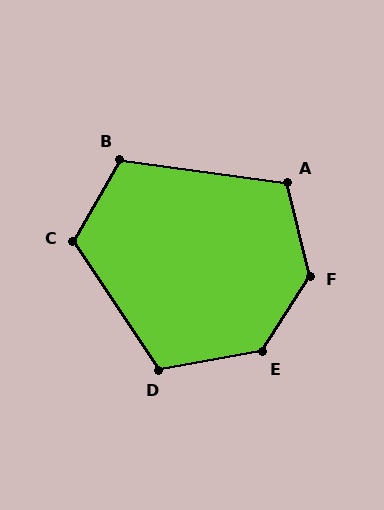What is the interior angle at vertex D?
Approximately 114 degrees (obtuse).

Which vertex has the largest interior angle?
F, at approximately 134 degrees.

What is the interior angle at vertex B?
Approximately 112 degrees (obtuse).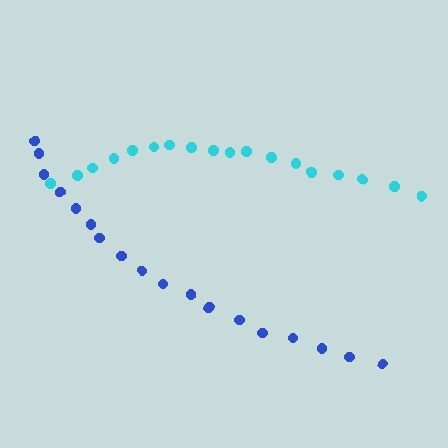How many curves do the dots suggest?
There are 2 distinct paths.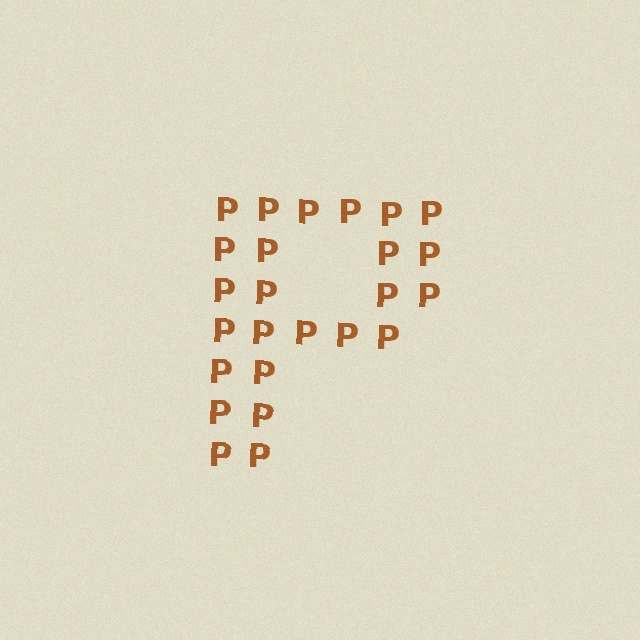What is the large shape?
The large shape is the letter P.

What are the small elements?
The small elements are letter P's.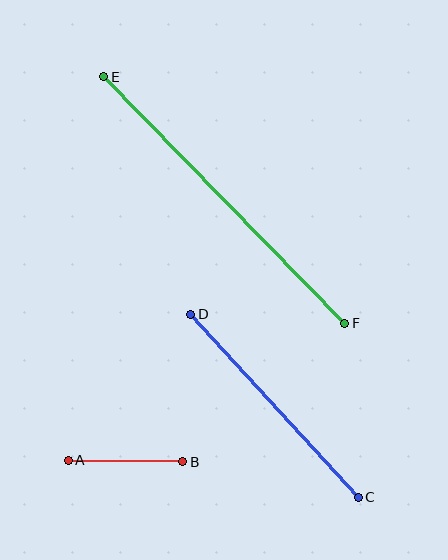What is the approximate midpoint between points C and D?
The midpoint is at approximately (274, 406) pixels.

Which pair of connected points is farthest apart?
Points E and F are farthest apart.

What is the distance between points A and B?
The distance is approximately 115 pixels.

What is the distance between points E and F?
The distance is approximately 345 pixels.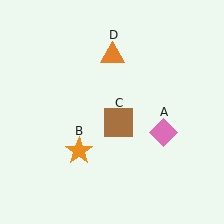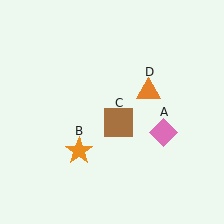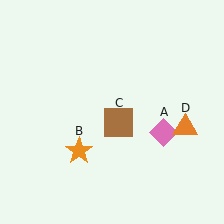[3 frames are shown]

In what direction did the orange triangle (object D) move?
The orange triangle (object D) moved down and to the right.